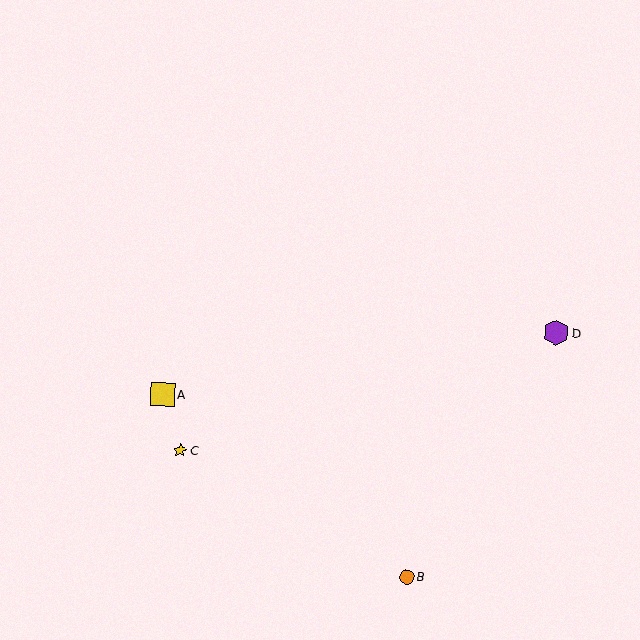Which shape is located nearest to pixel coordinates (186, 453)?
The yellow star (labeled C) at (180, 451) is nearest to that location.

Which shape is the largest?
The purple hexagon (labeled D) is the largest.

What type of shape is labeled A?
Shape A is a yellow square.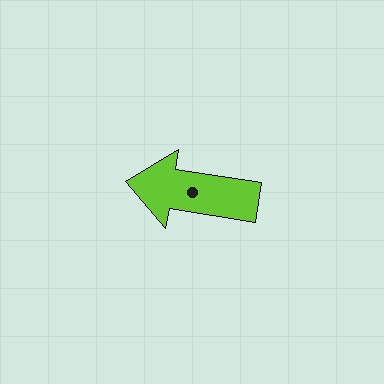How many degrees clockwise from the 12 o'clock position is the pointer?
Approximately 279 degrees.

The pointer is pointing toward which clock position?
Roughly 9 o'clock.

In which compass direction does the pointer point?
West.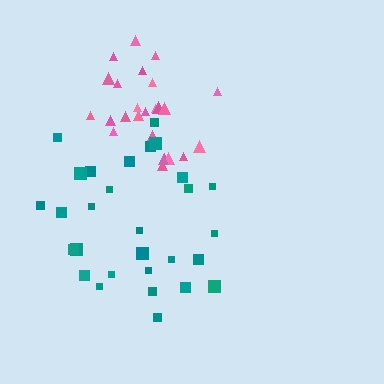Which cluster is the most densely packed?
Pink.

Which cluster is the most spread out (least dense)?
Teal.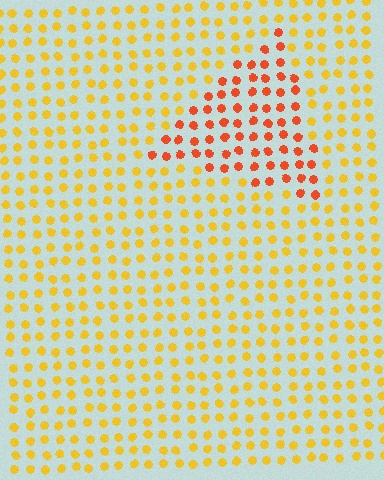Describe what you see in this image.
The image is filled with small yellow elements in a uniform arrangement. A triangle-shaped region is visible where the elements are tinted to a slightly different hue, forming a subtle color boundary.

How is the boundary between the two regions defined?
The boundary is defined purely by a slight shift in hue (about 36 degrees). Spacing, size, and orientation are identical on both sides.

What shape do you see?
I see a triangle.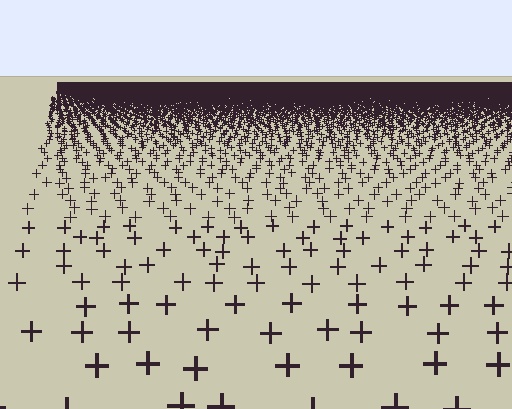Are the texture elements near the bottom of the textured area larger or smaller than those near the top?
Larger. Near the bottom, elements are closer to the viewer and appear at a bigger on-screen size.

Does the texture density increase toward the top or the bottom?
Density increases toward the top.